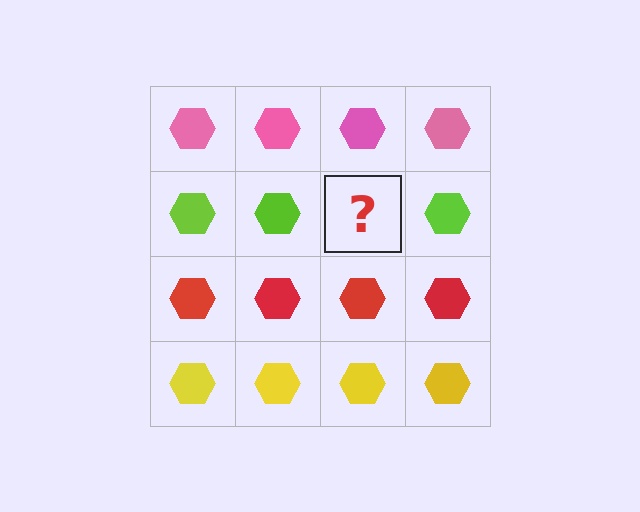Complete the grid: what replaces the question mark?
The question mark should be replaced with a lime hexagon.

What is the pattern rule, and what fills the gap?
The rule is that each row has a consistent color. The gap should be filled with a lime hexagon.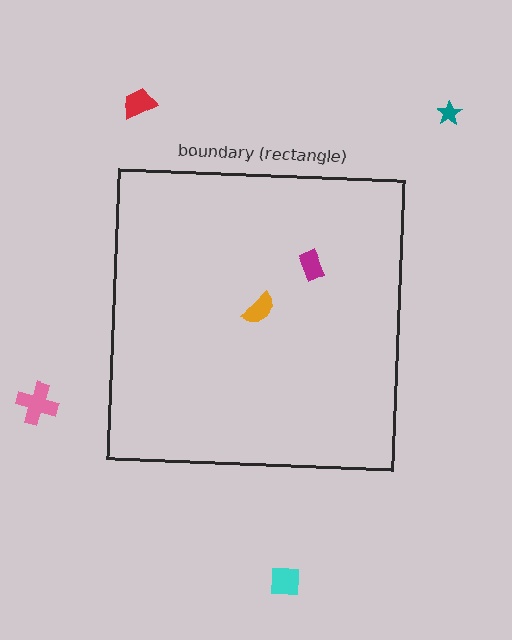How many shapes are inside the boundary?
2 inside, 4 outside.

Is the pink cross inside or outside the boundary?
Outside.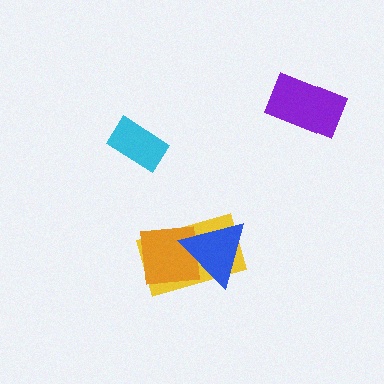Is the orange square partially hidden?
Yes, it is partially covered by another shape.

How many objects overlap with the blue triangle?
2 objects overlap with the blue triangle.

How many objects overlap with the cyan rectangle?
0 objects overlap with the cyan rectangle.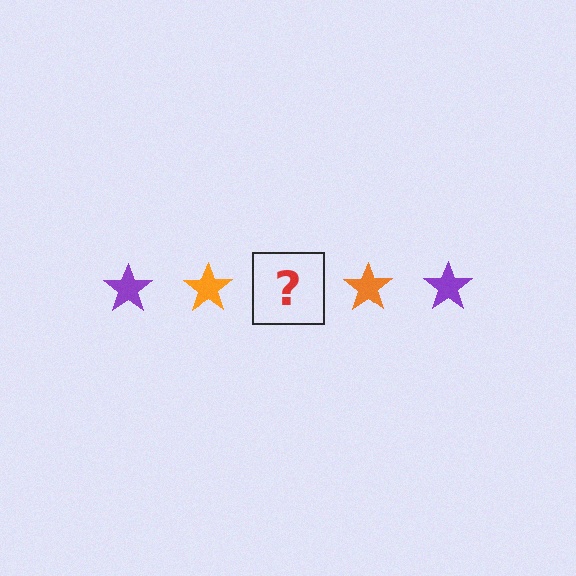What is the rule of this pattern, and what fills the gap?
The rule is that the pattern cycles through purple, orange stars. The gap should be filled with a purple star.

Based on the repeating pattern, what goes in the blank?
The blank should be a purple star.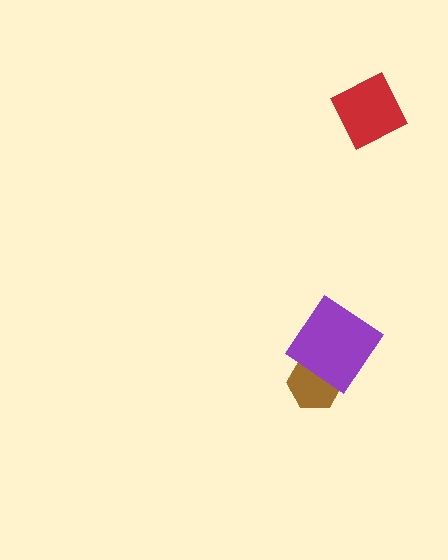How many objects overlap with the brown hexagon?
1 object overlaps with the brown hexagon.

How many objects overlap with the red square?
0 objects overlap with the red square.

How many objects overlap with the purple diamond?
1 object overlaps with the purple diamond.